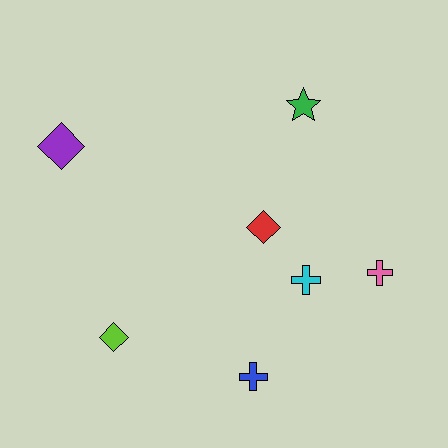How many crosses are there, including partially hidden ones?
There are 3 crosses.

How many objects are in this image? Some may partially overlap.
There are 7 objects.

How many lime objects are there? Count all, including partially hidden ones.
There is 1 lime object.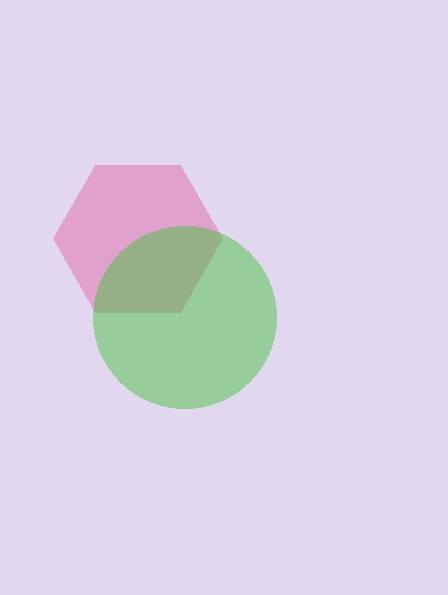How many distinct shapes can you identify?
There are 2 distinct shapes: a pink hexagon, a green circle.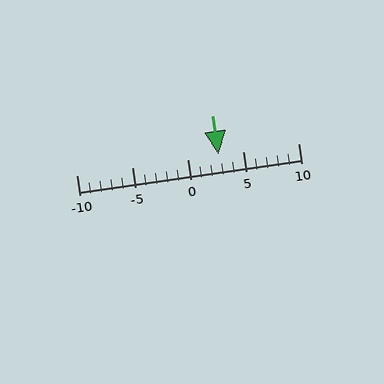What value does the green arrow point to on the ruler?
The green arrow points to approximately 3.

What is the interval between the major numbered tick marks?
The major tick marks are spaced 5 units apart.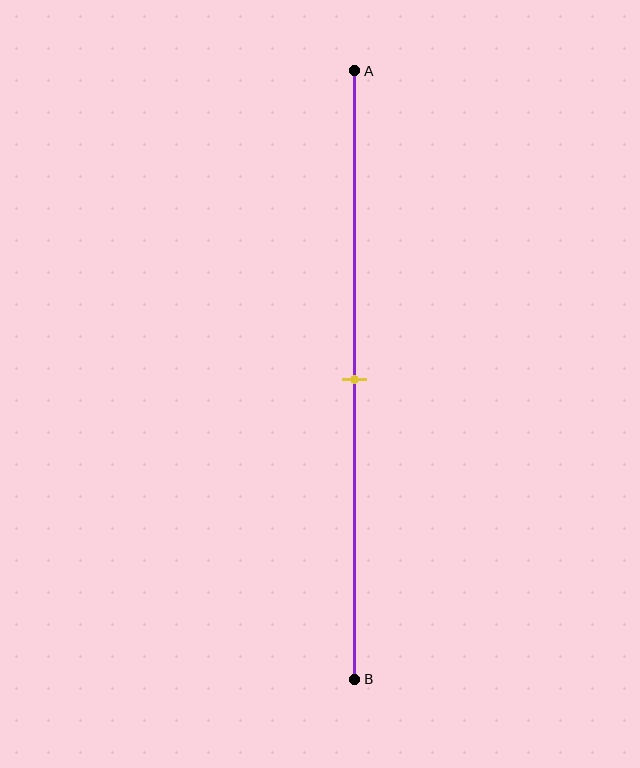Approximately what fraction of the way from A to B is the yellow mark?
The yellow mark is approximately 50% of the way from A to B.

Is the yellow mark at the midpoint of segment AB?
Yes, the mark is approximately at the midpoint.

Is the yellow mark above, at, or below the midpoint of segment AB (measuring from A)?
The yellow mark is approximately at the midpoint of segment AB.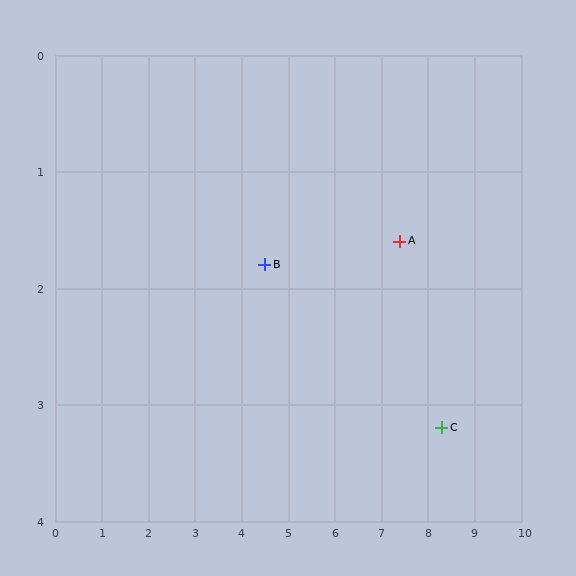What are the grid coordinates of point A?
Point A is at approximately (7.4, 1.6).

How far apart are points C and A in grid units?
Points C and A are about 1.8 grid units apart.